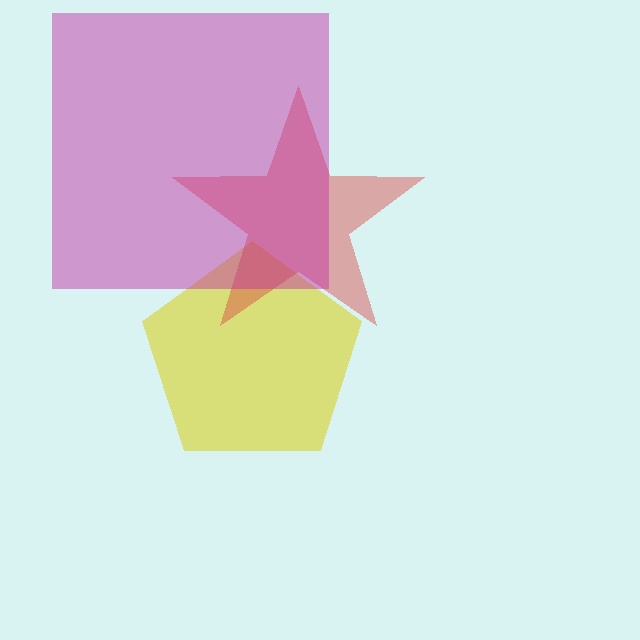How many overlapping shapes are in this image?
There are 3 overlapping shapes in the image.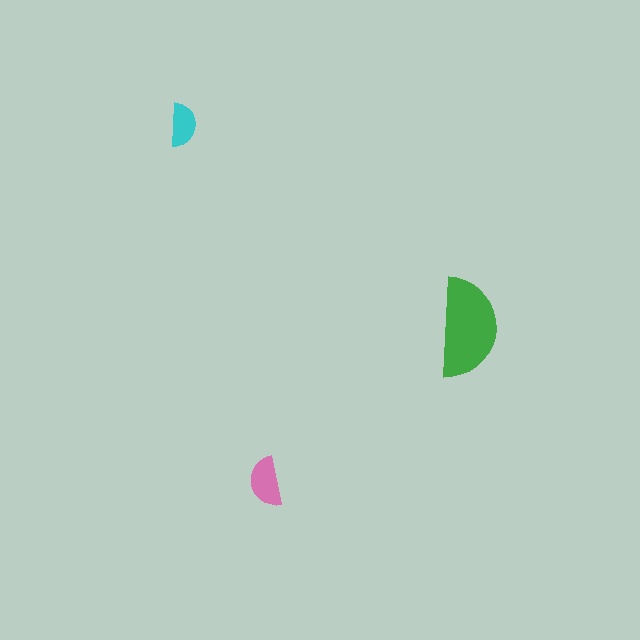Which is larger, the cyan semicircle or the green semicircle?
The green one.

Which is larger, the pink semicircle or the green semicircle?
The green one.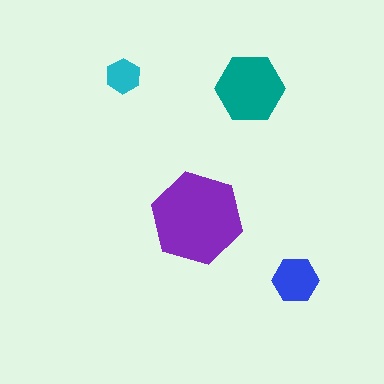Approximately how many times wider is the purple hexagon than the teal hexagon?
About 1.5 times wider.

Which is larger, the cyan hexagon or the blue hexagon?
The blue one.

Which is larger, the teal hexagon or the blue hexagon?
The teal one.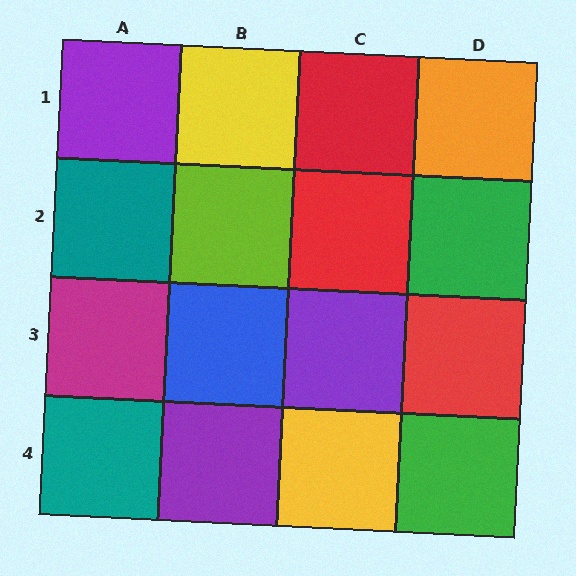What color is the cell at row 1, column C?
Red.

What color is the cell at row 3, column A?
Magenta.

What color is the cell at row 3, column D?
Red.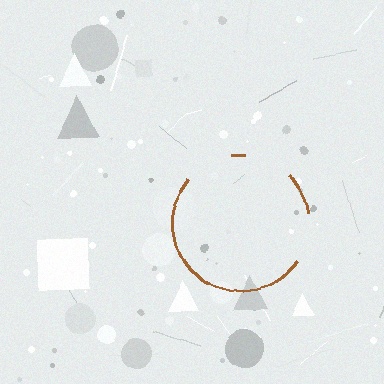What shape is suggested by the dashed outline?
The dashed outline suggests a circle.